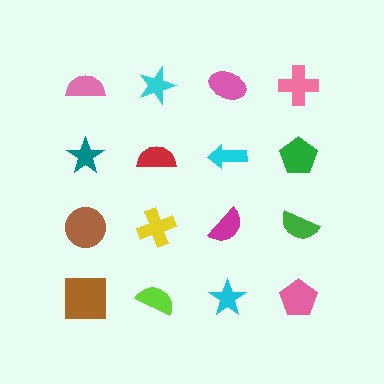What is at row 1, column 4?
A pink cross.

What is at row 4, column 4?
A pink pentagon.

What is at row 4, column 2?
A lime semicircle.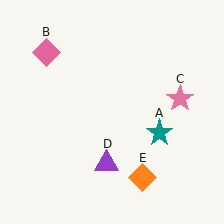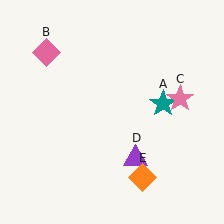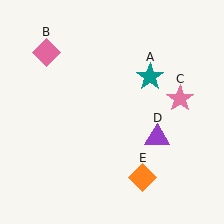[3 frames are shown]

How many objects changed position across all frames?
2 objects changed position: teal star (object A), purple triangle (object D).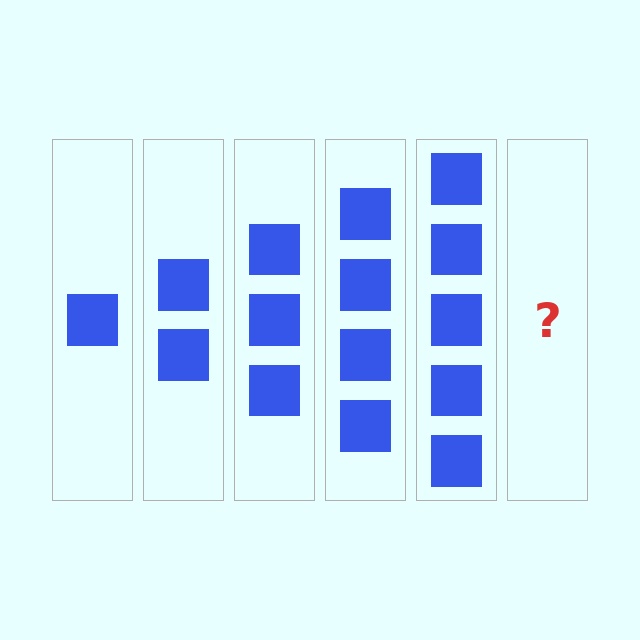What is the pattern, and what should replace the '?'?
The pattern is that each step adds one more square. The '?' should be 6 squares.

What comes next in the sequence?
The next element should be 6 squares.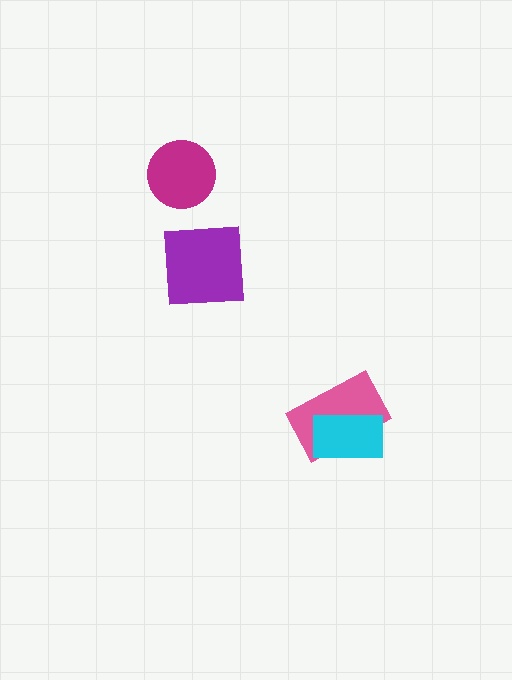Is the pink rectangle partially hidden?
Yes, it is partially covered by another shape.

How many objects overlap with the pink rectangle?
1 object overlaps with the pink rectangle.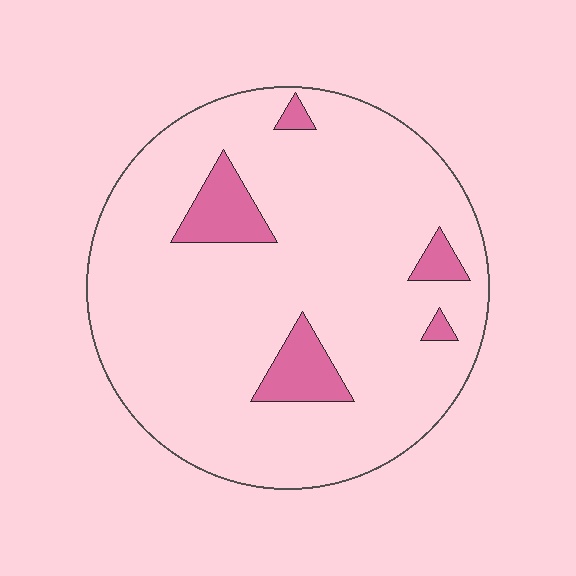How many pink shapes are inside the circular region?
5.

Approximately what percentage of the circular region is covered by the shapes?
Approximately 10%.